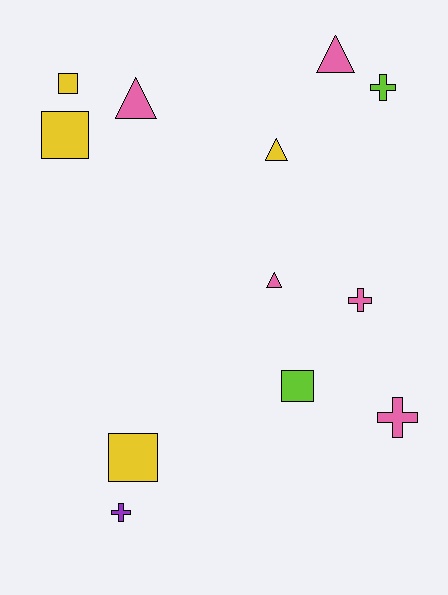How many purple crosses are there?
There is 1 purple cross.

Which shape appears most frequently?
Cross, with 4 objects.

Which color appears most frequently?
Pink, with 5 objects.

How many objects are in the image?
There are 12 objects.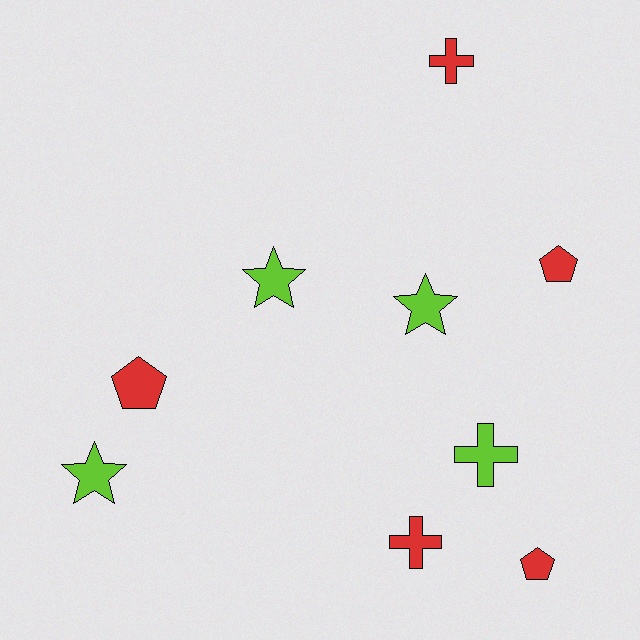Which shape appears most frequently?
Pentagon, with 3 objects.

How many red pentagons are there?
There are 3 red pentagons.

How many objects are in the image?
There are 9 objects.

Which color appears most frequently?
Red, with 5 objects.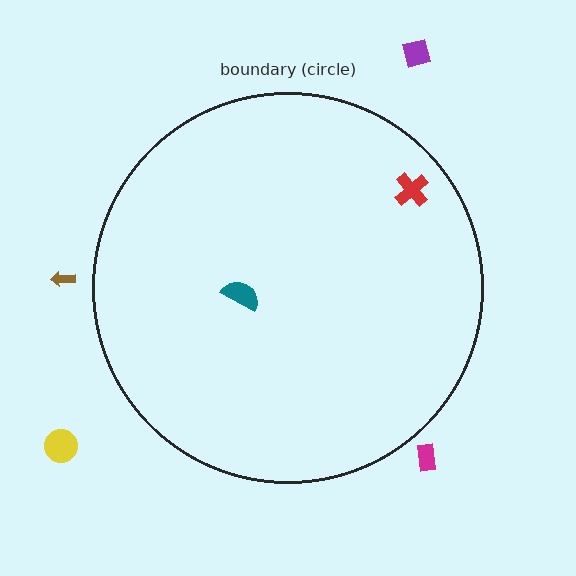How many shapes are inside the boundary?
2 inside, 4 outside.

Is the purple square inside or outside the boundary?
Outside.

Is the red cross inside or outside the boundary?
Inside.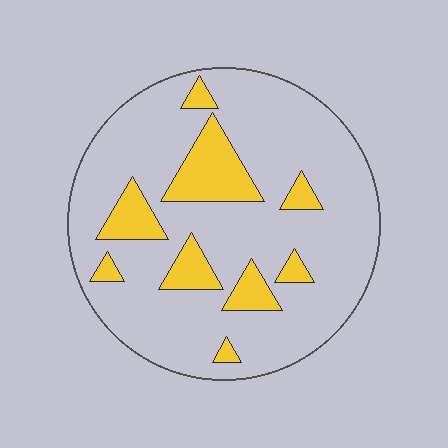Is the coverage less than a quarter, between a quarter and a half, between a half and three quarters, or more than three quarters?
Less than a quarter.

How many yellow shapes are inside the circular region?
9.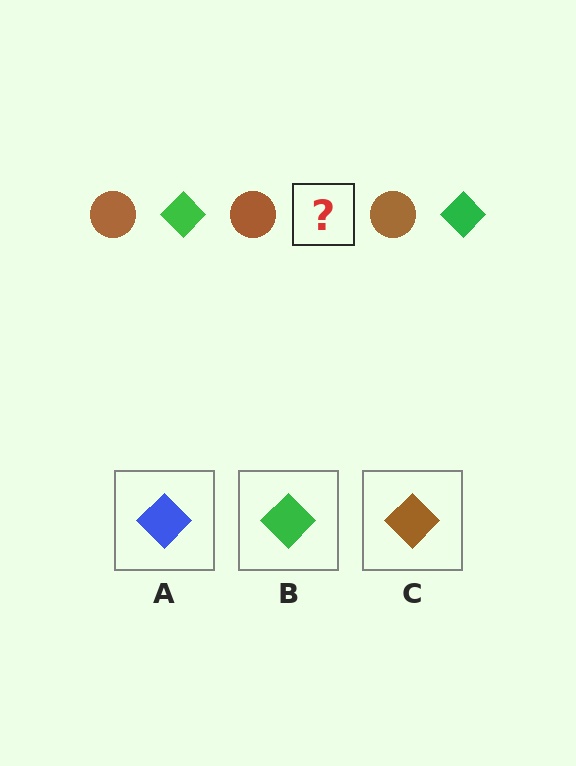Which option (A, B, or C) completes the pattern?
B.